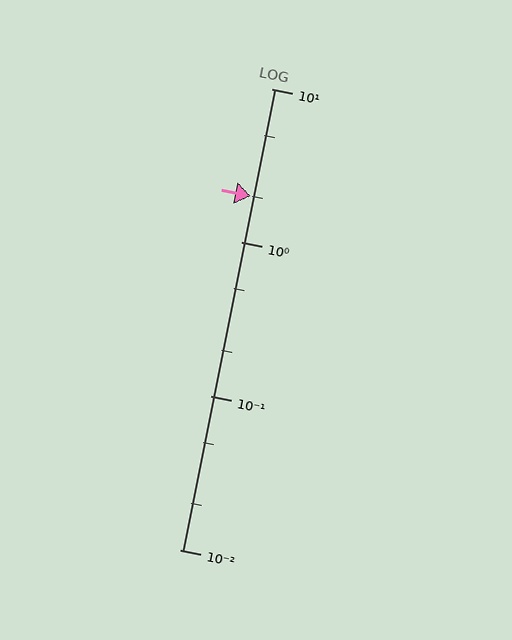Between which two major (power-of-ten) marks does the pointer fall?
The pointer is between 1 and 10.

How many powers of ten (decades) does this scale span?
The scale spans 3 decades, from 0.01 to 10.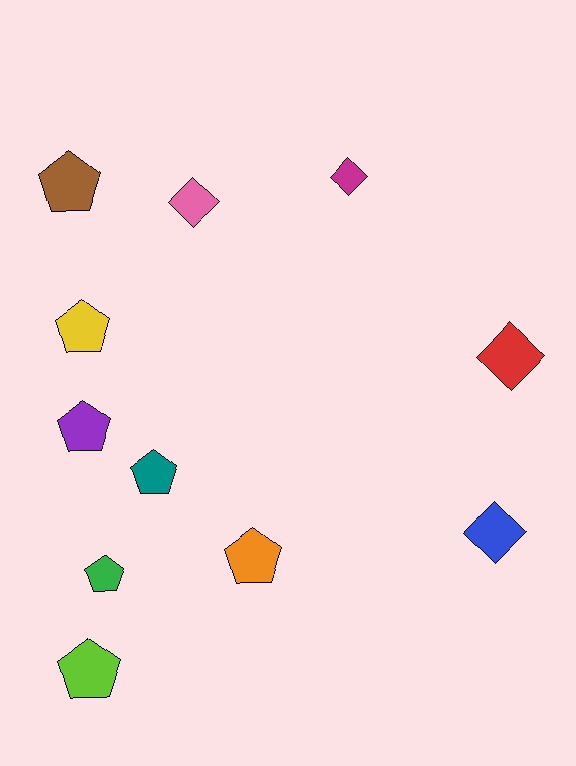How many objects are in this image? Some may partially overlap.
There are 11 objects.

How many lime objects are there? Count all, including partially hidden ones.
There is 1 lime object.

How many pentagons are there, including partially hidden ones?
There are 7 pentagons.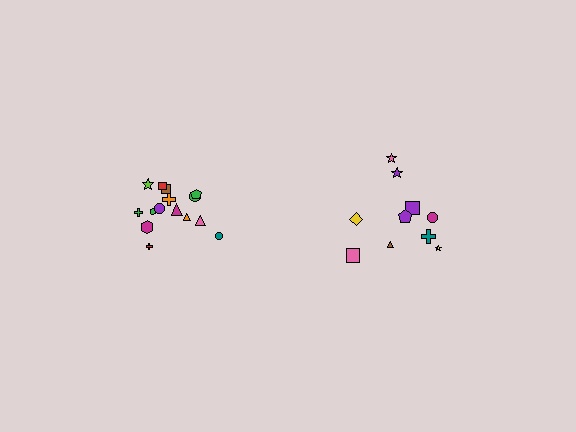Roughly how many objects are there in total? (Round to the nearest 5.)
Roughly 25 objects in total.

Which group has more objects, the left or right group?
The left group.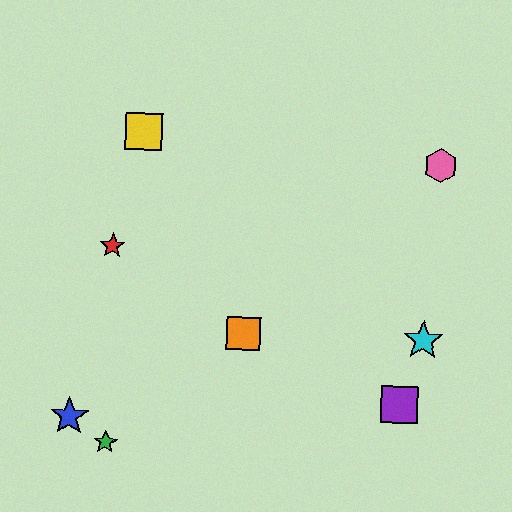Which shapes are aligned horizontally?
The orange square, the cyan star are aligned horizontally.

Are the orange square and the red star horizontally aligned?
No, the orange square is at y≈333 and the red star is at y≈246.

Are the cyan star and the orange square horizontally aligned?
Yes, both are at y≈340.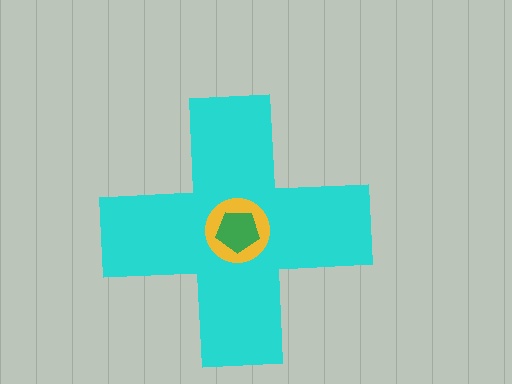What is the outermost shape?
The cyan cross.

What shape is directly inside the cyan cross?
The yellow circle.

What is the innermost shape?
The green pentagon.